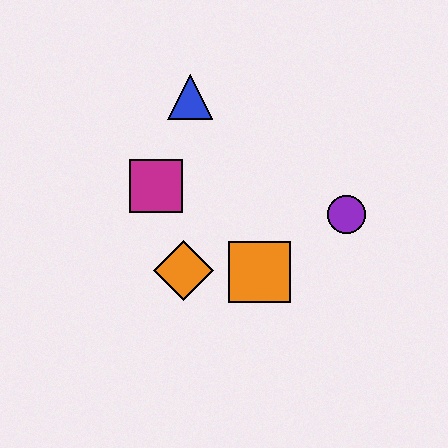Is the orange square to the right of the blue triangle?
Yes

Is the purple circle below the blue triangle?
Yes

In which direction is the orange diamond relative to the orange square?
The orange diamond is to the left of the orange square.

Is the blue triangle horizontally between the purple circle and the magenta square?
Yes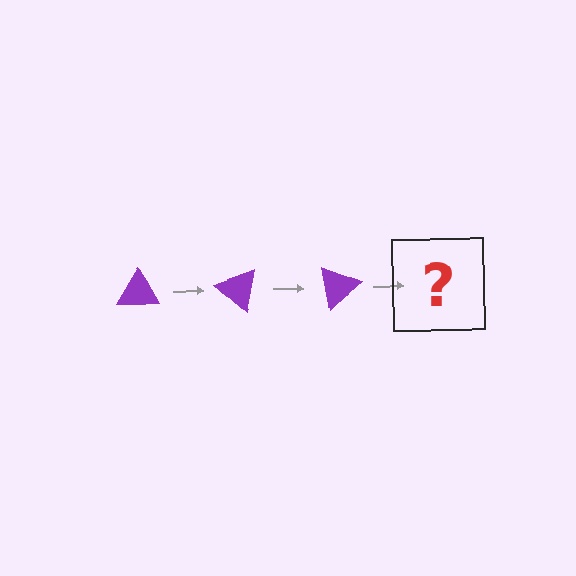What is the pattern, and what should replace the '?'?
The pattern is that the triangle rotates 40 degrees each step. The '?' should be a purple triangle rotated 120 degrees.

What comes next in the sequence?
The next element should be a purple triangle rotated 120 degrees.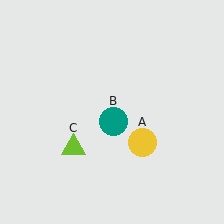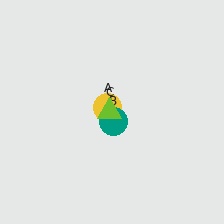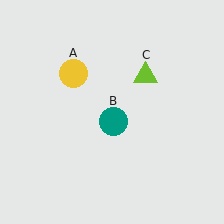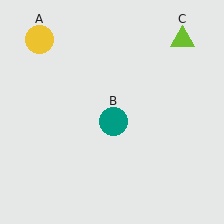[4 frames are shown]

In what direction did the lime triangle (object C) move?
The lime triangle (object C) moved up and to the right.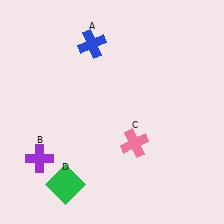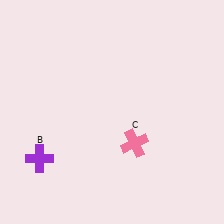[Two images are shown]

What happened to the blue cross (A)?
The blue cross (A) was removed in Image 2. It was in the top-left area of Image 1.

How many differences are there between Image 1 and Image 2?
There are 2 differences between the two images.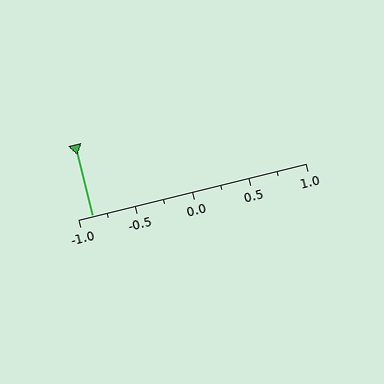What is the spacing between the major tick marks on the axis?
The major ticks are spaced 0.5 apart.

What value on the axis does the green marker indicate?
The marker indicates approximately -0.88.